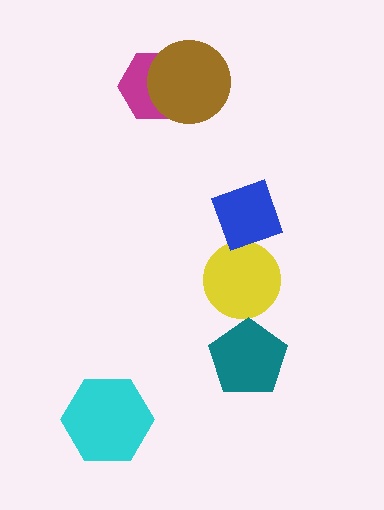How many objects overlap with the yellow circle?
1 object overlaps with the yellow circle.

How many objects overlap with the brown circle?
1 object overlaps with the brown circle.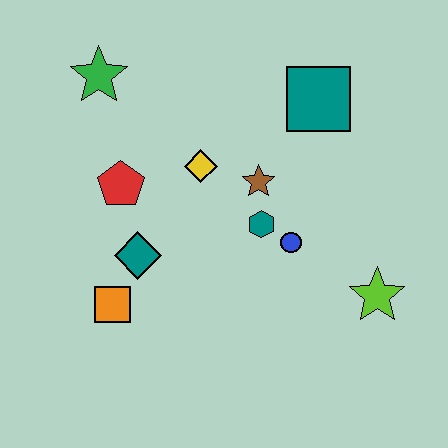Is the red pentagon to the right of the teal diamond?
No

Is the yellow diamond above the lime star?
Yes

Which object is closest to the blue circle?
The teal hexagon is closest to the blue circle.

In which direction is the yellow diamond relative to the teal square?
The yellow diamond is to the left of the teal square.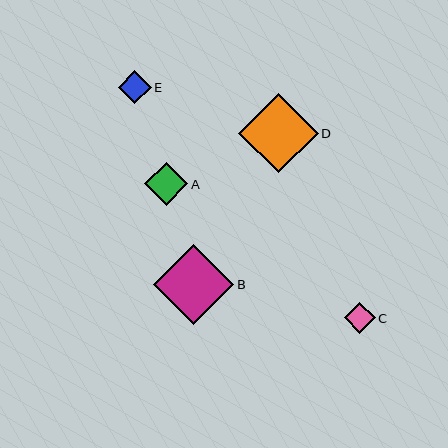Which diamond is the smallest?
Diamond C is the smallest with a size of approximately 31 pixels.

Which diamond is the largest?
Diamond B is the largest with a size of approximately 81 pixels.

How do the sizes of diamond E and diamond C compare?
Diamond E and diamond C are approximately the same size.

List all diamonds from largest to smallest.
From largest to smallest: B, D, A, E, C.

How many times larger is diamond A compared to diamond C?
Diamond A is approximately 1.4 times the size of diamond C.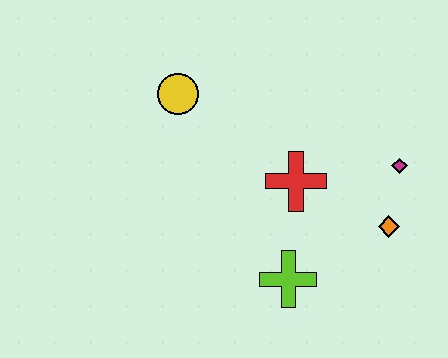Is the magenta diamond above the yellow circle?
No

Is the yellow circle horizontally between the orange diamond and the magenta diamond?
No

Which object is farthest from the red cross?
The yellow circle is farthest from the red cross.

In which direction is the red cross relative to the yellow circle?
The red cross is to the right of the yellow circle.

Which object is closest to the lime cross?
The red cross is closest to the lime cross.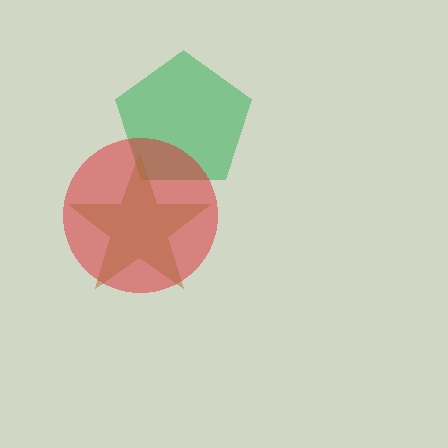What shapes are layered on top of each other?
The layered shapes are: a green pentagon, a red circle, a brown star.